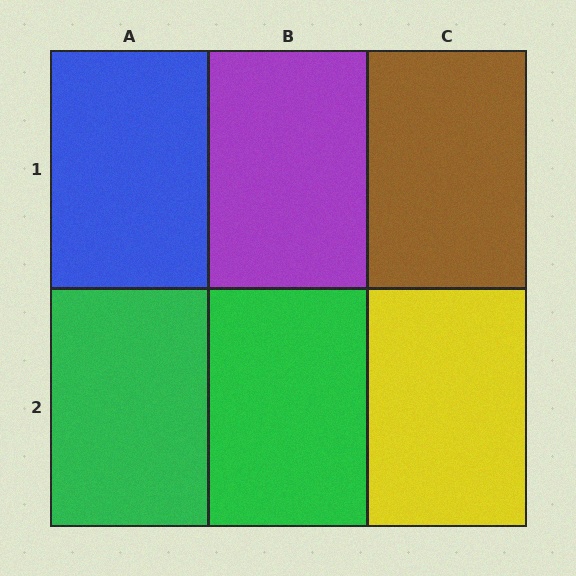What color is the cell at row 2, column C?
Yellow.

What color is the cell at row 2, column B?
Green.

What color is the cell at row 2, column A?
Green.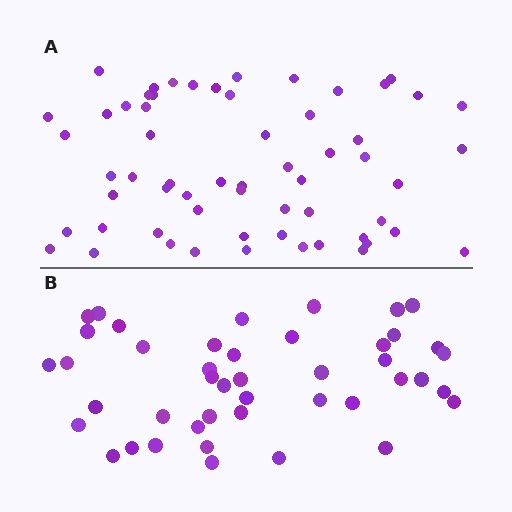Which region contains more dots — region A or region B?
Region A (the top region) has more dots.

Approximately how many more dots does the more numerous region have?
Region A has approximately 15 more dots than region B.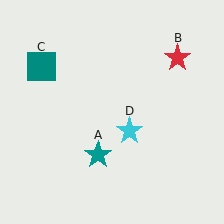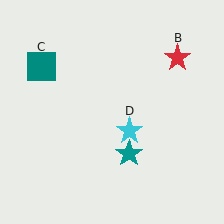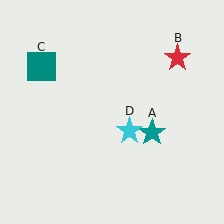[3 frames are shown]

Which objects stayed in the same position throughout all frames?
Red star (object B) and teal square (object C) and cyan star (object D) remained stationary.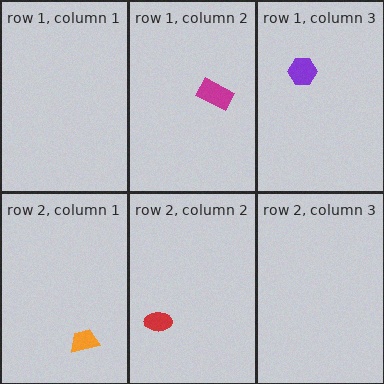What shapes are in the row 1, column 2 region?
The magenta rectangle.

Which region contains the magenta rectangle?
The row 1, column 2 region.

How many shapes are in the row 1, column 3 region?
1.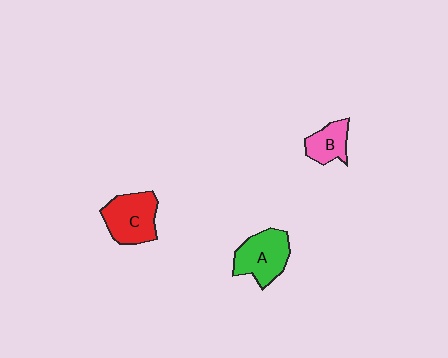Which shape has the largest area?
Shape C (red).